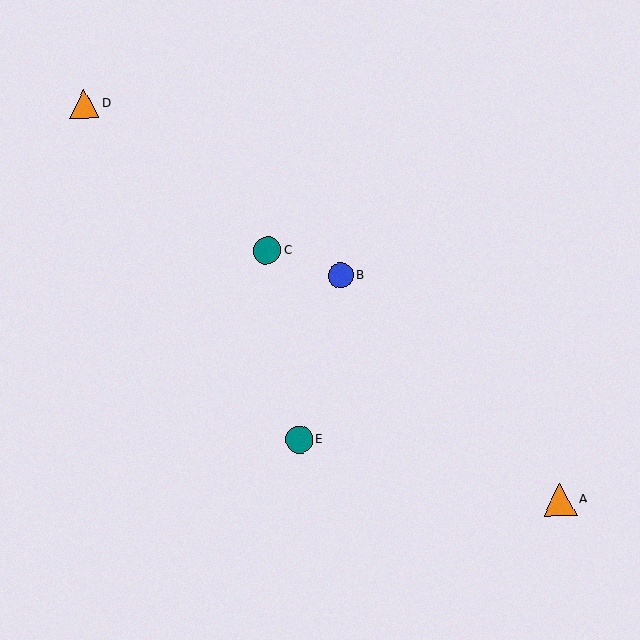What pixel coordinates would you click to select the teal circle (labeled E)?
Click at (299, 440) to select the teal circle E.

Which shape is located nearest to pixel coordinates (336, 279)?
The blue circle (labeled B) at (340, 275) is nearest to that location.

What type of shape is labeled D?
Shape D is an orange triangle.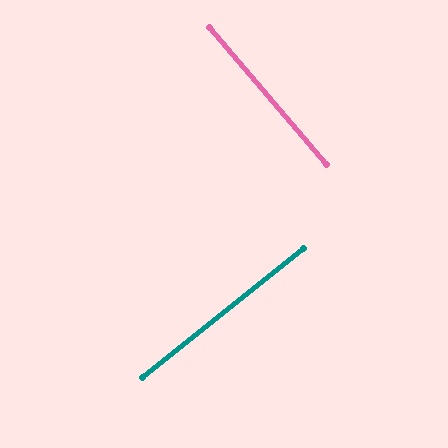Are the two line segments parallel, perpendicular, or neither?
Perpendicular — they meet at approximately 88°.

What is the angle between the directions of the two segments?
Approximately 88 degrees.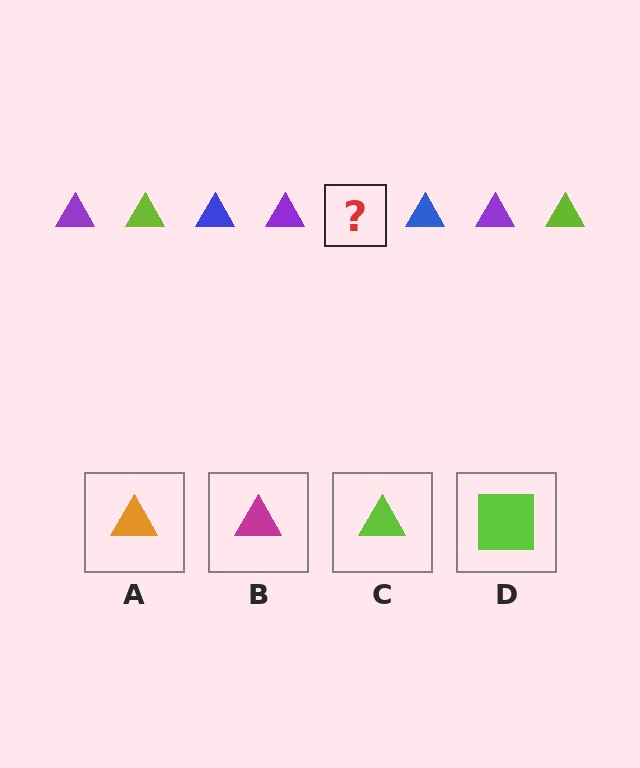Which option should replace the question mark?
Option C.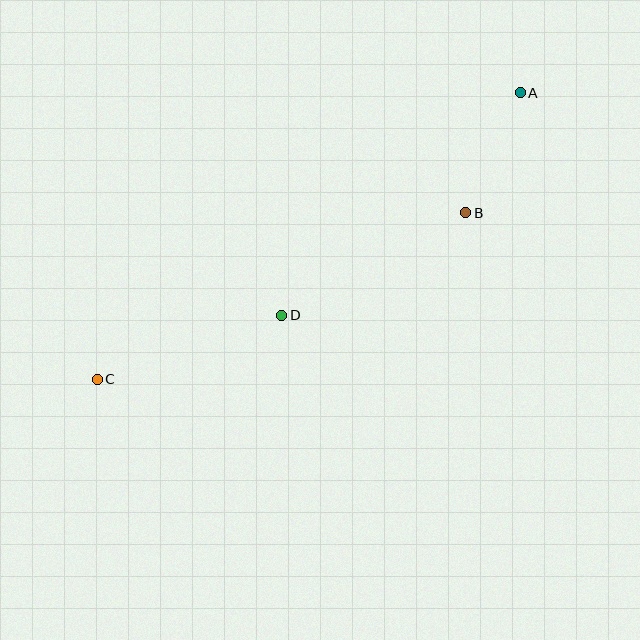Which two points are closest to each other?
Points A and B are closest to each other.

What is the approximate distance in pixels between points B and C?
The distance between B and C is approximately 404 pixels.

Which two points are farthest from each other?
Points A and C are farthest from each other.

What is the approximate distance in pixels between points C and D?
The distance between C and D is approximately 195 pixels.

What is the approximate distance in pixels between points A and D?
The distance between A and D is approximately 326 pixels.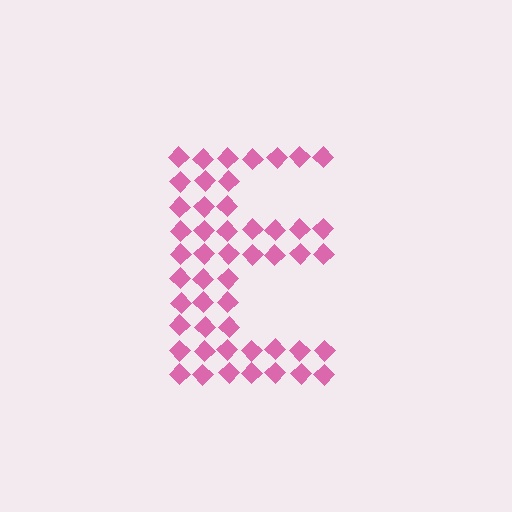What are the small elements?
The small elements are diamonds.